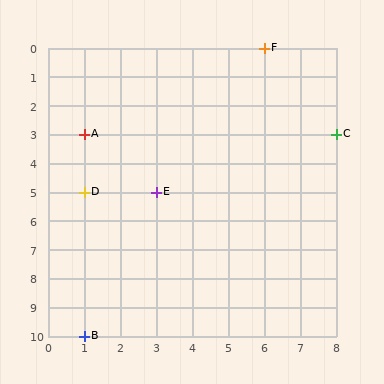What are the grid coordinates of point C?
Point C is at grid coordinates (8, 3).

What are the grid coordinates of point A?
Point A is at grid coordinates (1, 3).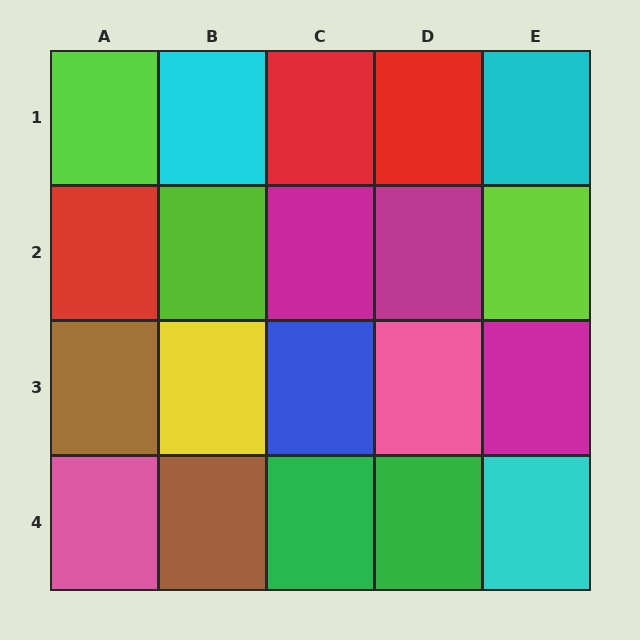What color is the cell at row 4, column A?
Pink.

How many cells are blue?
1 cell is blue.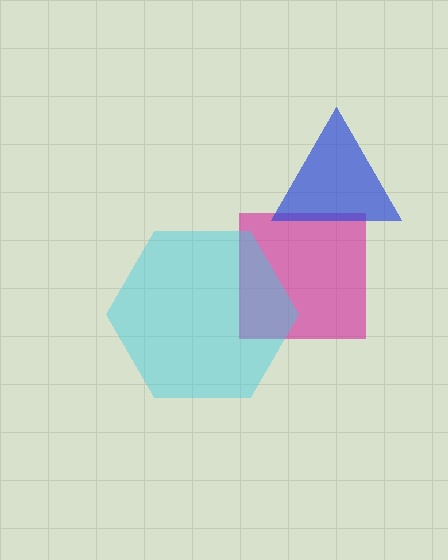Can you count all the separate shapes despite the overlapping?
Yes, there are 3 separate shapes.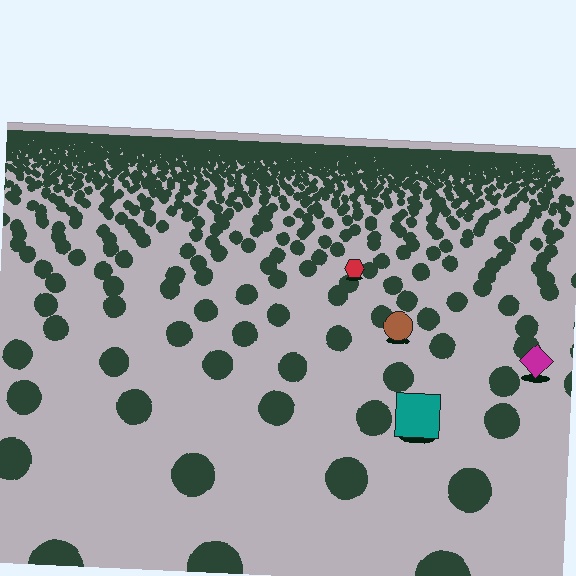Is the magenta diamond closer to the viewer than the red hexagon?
Yes. The magenta diamond is closer — you can tell from the texture gradient: the ground texture is coarser near it.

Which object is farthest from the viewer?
The red hexagon is farthest from the viewer. It appears smaller and the ground texture around it is denser.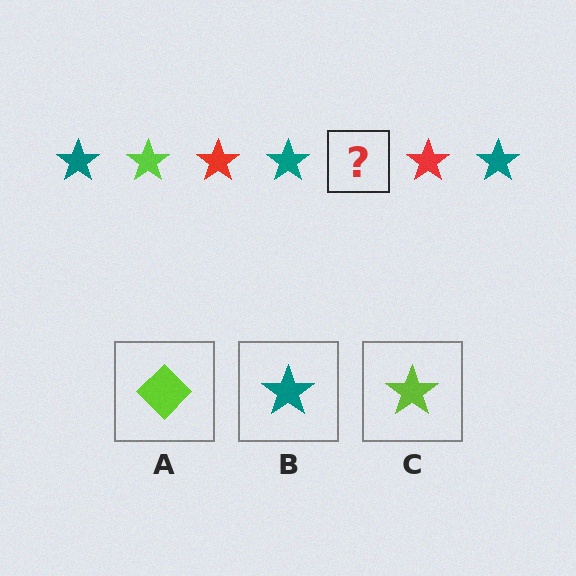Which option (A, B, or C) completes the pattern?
C.